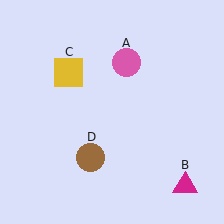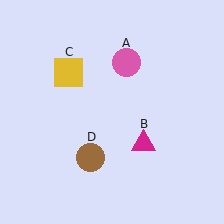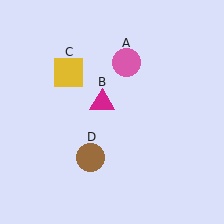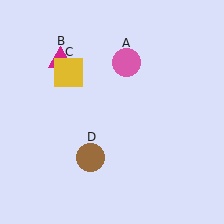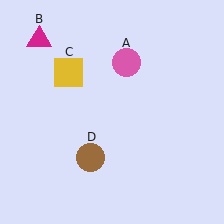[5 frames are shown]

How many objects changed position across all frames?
1 object changed position: magenta triangle (object B).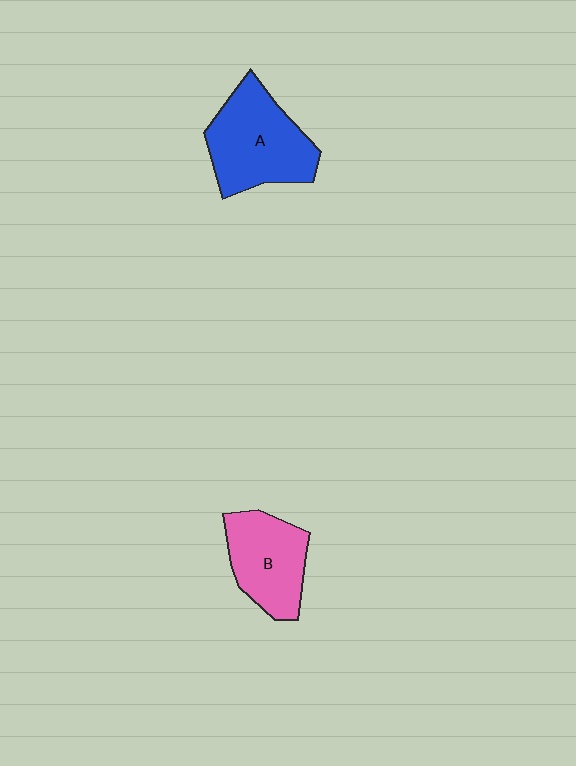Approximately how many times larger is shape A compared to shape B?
Approximately 1.3 times.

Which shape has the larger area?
Shape A (blue).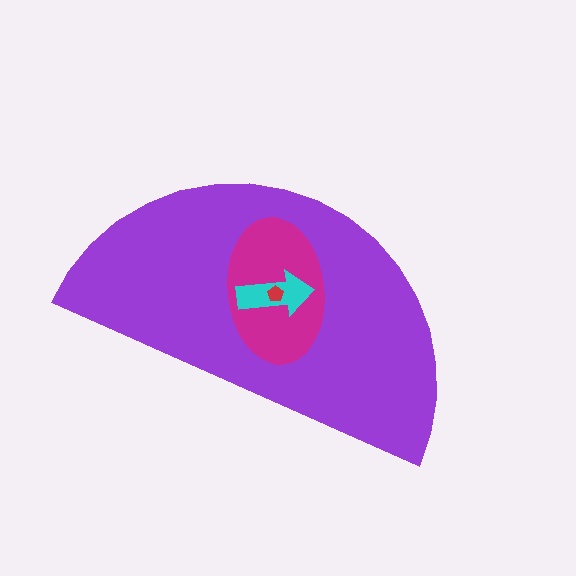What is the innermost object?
The red pentagon.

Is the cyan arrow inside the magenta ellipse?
Yes.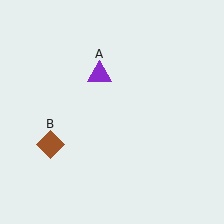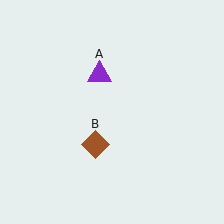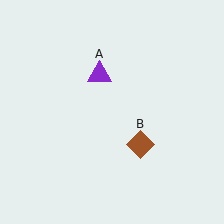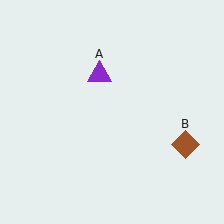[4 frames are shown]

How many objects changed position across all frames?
1 object changed position: brown diamond (object B).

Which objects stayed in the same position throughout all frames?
Purple triangle (object A) remained stationary.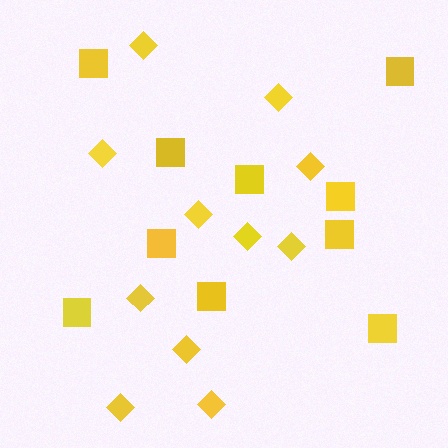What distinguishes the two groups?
There are 2 groups: one group of squares (10) and one group of diamonds (11).